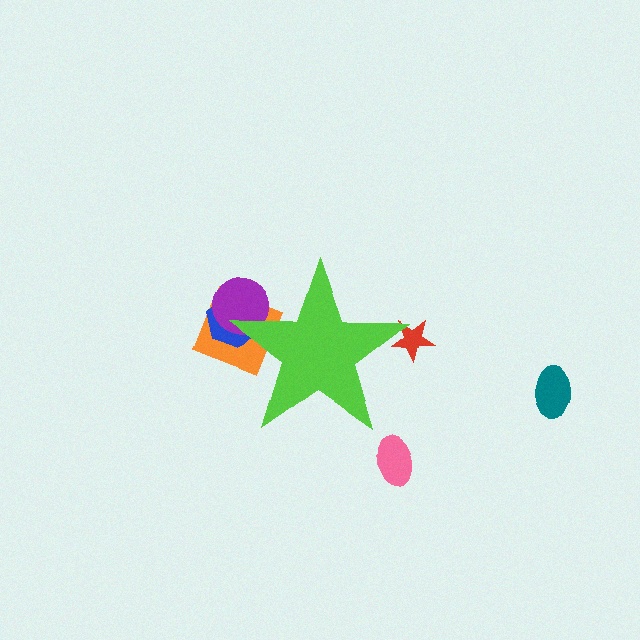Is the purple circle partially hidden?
Yes, the purple circle is partially hidden behind the lime star.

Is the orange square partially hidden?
Yes, the orange square is partially hidden behind the lime star.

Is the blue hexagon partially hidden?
Yes, the blue hexagon is partially hidden behind the lime star.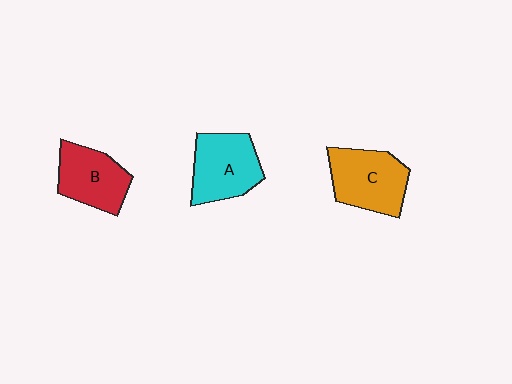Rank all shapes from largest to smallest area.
From largest to smallest: C (orange), A (cyan), B (red).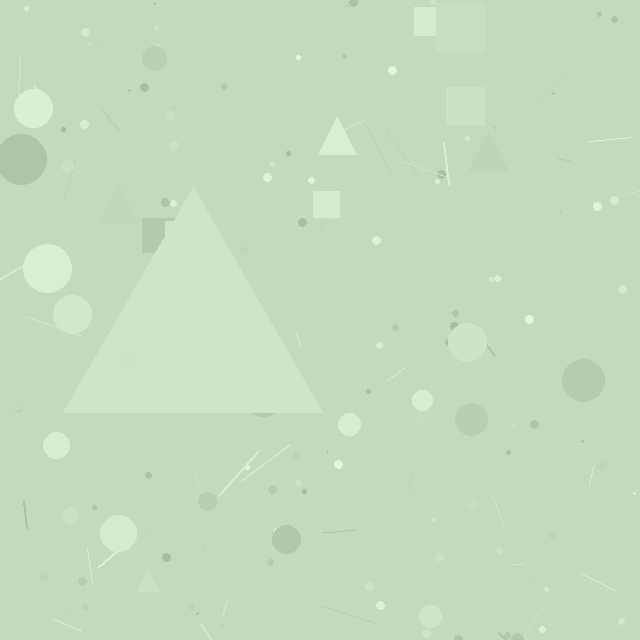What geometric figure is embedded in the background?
A triangle is embedded in the background.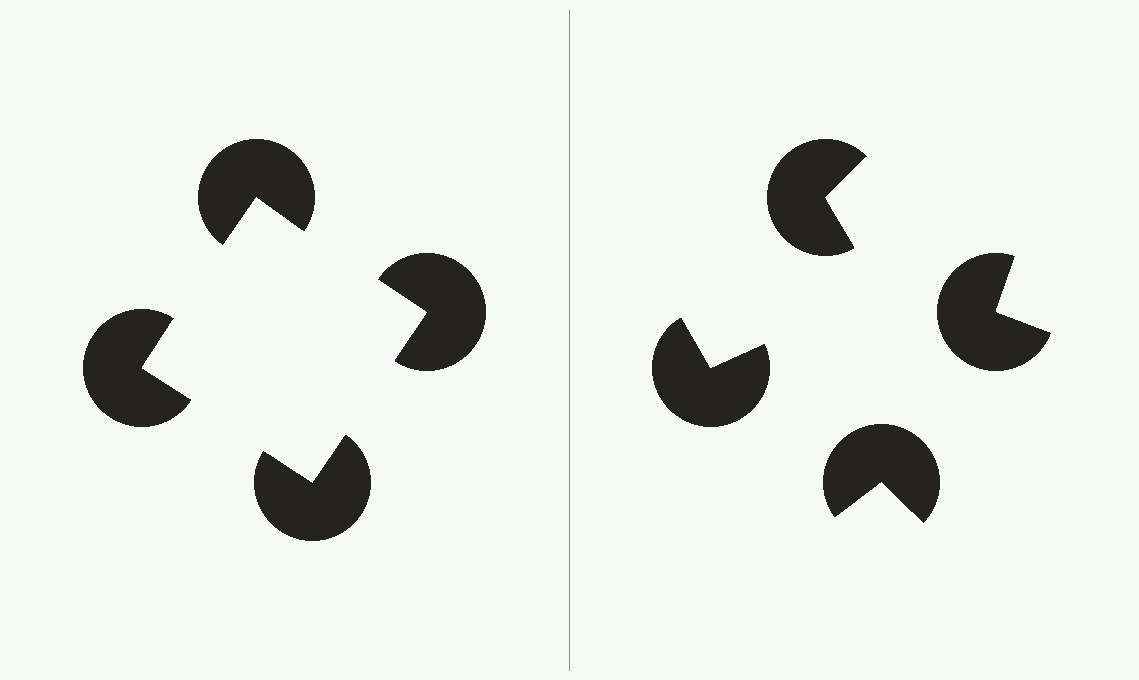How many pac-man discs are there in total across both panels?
8 — 4 on each side.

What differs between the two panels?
The pac-man discs are positioned identically on both sides; only the wedge orientations differ. On the left they align to a square; on the right they are misaligned.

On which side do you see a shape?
An illusory square appears on the left side. On the right side the wedge cuts are rotated, so no coherent shape forms.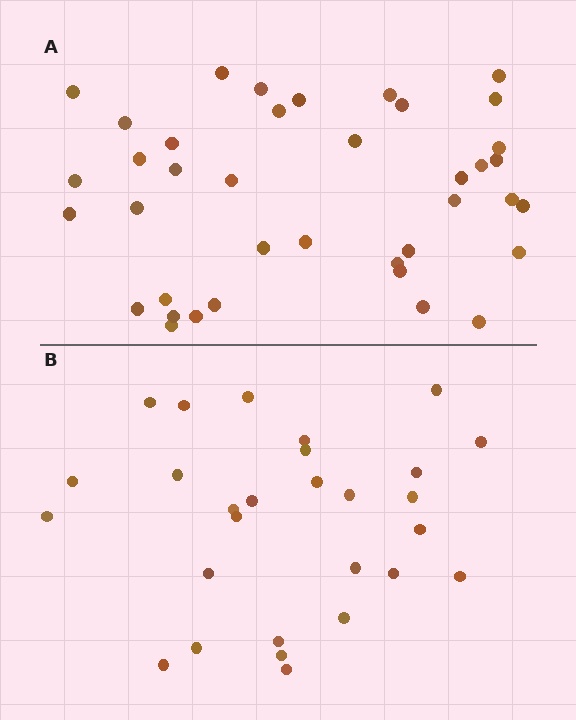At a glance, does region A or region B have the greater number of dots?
Region A (the top region) has more dots.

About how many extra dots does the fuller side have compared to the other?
Region A has roughly 12 or so more dots than region B.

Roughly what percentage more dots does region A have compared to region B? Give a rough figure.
About 40% more.